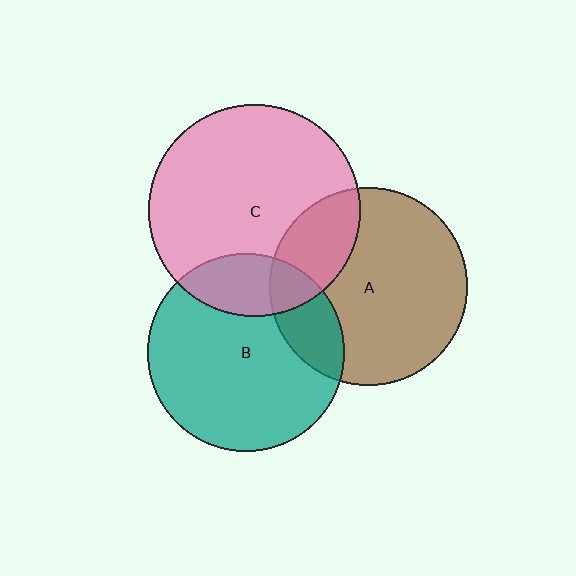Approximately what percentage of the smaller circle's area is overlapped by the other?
Approximately 20%.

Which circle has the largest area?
Circle C (pink).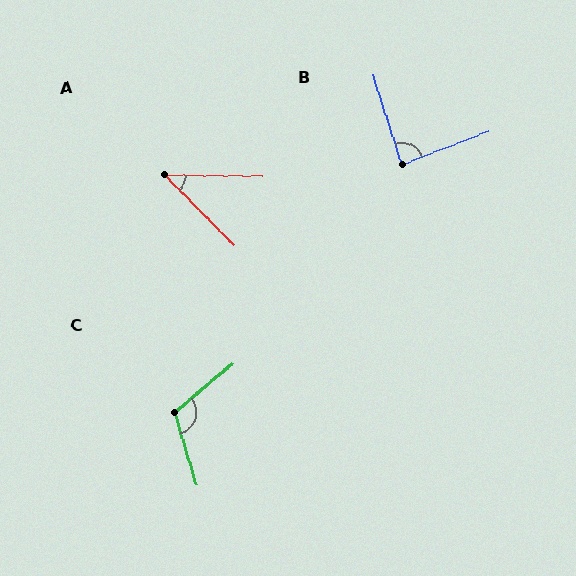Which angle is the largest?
C, at approximately 113 degrees.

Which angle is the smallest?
A, at approximately 44 degrees.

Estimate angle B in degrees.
Approximately 87 degrees.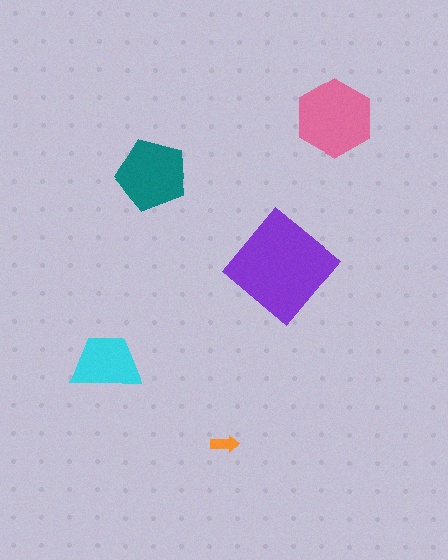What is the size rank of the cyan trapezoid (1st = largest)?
4th.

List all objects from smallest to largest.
The orange arrow, the cyan trapezoid, the teal pentagon, the pink hexagon, the purple diamond.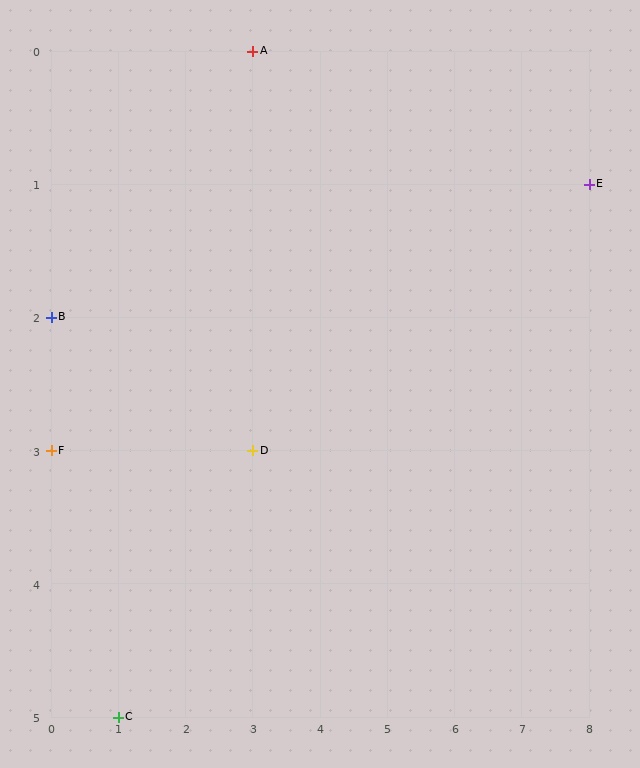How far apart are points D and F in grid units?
Points D and F are 3 columns apart.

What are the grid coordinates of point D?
Point D is at grid coordinates (3, 3).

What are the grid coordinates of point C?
Point C is at grid coordinates (1, 5).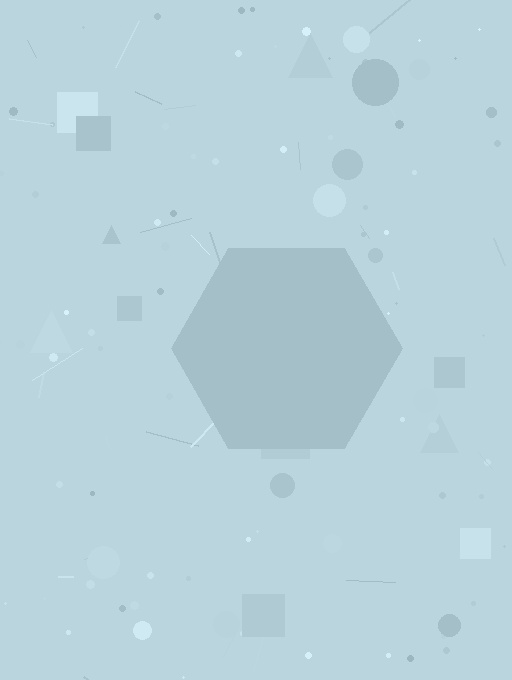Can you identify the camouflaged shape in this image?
The camouflaged shape is a hexagon.